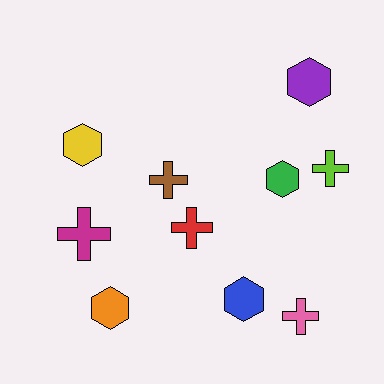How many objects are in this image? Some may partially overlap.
There are 10 objects.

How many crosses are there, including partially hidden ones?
There are 5 crosses.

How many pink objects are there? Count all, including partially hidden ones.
There is 1 pink object.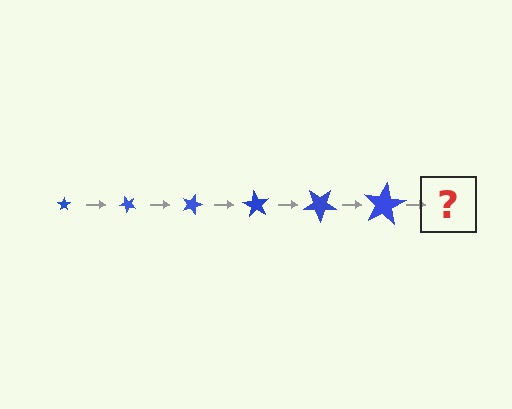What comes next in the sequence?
The next element should be a star, larger than the previous one and rotated 270 degrees from the start.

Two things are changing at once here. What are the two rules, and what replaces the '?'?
The two rules are that the star grows larger each step and it rotates 45 degrees each step. The '?' should be a star, larger than the previous one and rotated 270 degrees from the start.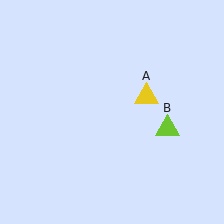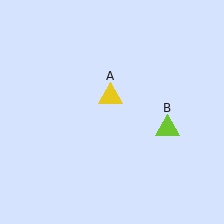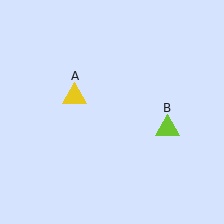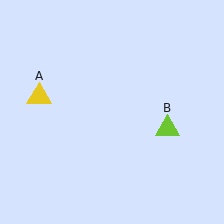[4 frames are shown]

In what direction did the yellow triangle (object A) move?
The yellow triangle (object A) moved left.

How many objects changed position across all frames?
1 object changed position: yellow triangle (object A).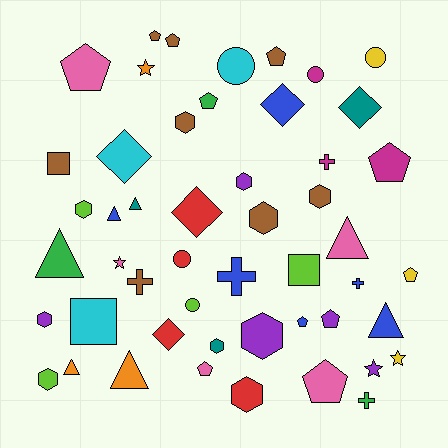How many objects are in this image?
There are 50 objects.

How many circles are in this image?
There are 5 circles.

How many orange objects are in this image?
There are 3 orange objects.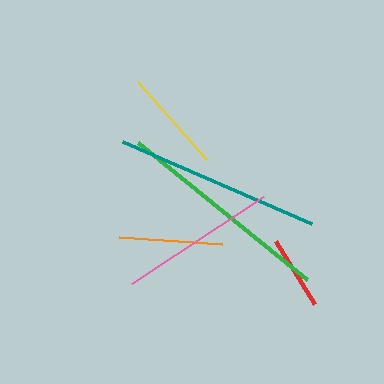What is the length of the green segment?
The green segment is approximately 218 pixels long.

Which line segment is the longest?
The green line is the longest at approximately 218 pixels.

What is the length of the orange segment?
The orange segment is approximately 103 pixels long.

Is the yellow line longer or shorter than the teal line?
The teal line is longer than the yellow line.